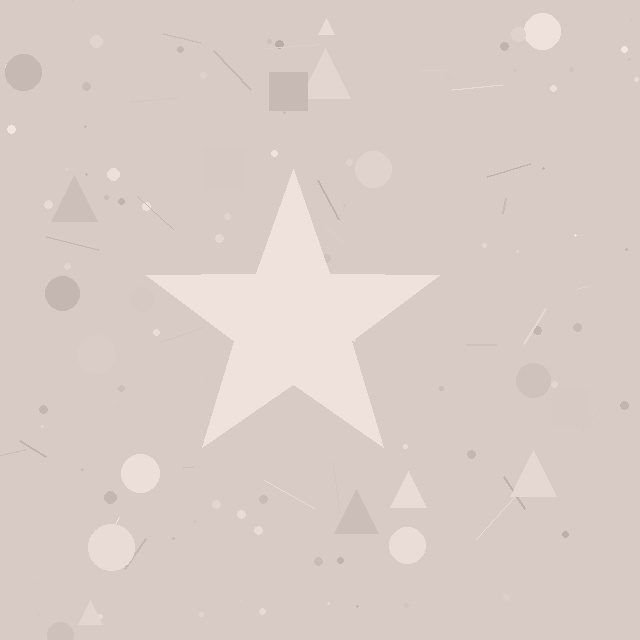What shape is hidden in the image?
A star is hidden in the image.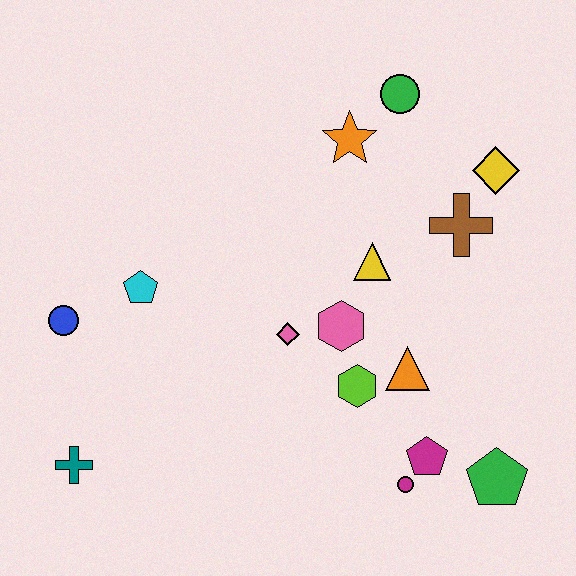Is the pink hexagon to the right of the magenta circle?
No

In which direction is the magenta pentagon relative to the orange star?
The magenta pentagon is below the orange star.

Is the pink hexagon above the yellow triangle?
No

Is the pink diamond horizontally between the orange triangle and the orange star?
No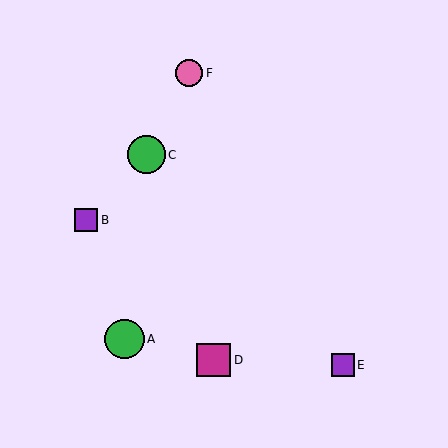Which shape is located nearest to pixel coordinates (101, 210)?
The purple square (labeled B) at (86, 220) is nearest to that location.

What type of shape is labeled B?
Shape B is a purple square.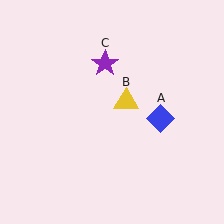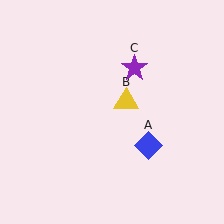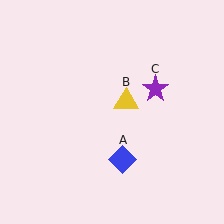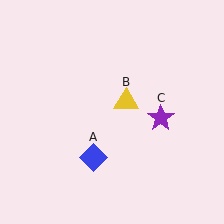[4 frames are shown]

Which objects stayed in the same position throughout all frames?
Yellow triangle (object B) remained stationary.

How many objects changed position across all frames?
2 objects changed position: blue diamond (object A), purple star (object C).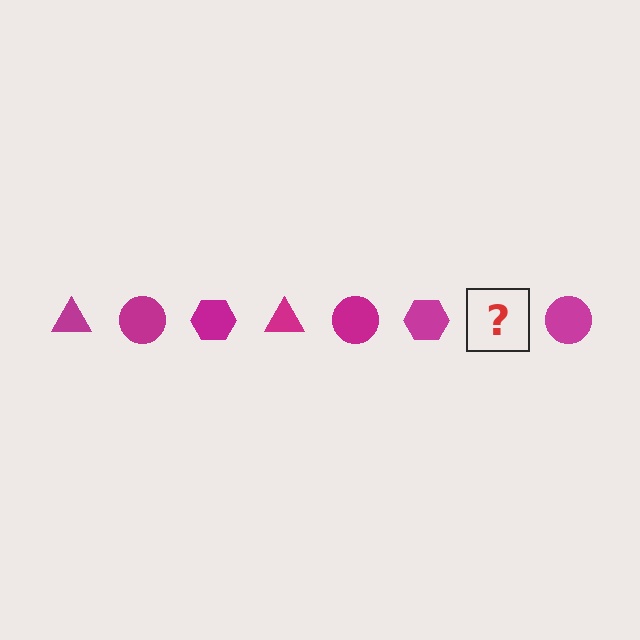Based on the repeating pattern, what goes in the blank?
The blank should be a magenta triangle.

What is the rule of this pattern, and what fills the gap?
The rule is that the pattern cycles through triangle, circle, hexagon shapes in magenta. The gap should be filled with a magenta triangle.